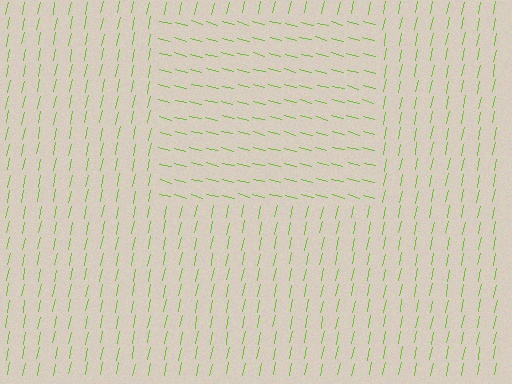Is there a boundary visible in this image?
Yes, there is a texture boundary formed by a change in line orientation.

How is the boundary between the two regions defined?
The boundary is defined purely by a change in line orientation (approximately 87 degrees difference). All lines are the same color and thickness.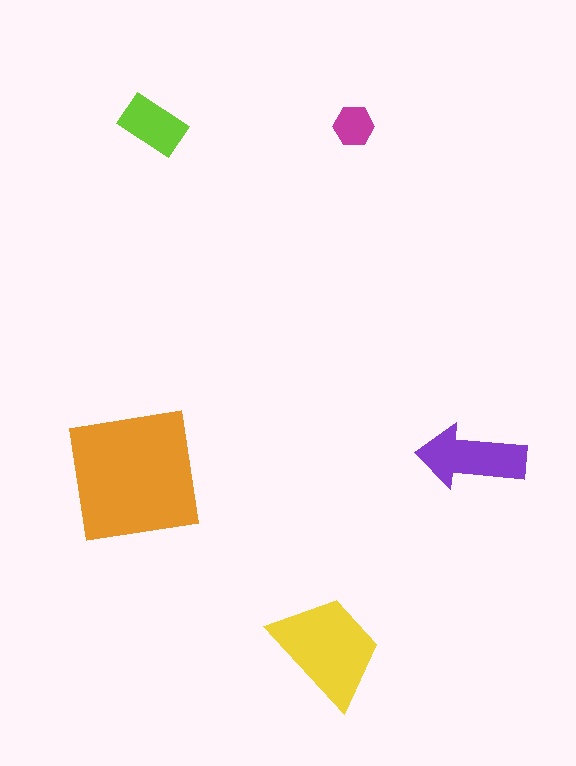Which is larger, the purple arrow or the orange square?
The orange square.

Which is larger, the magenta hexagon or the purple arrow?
The purple arrow.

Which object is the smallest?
The magenta hexagon.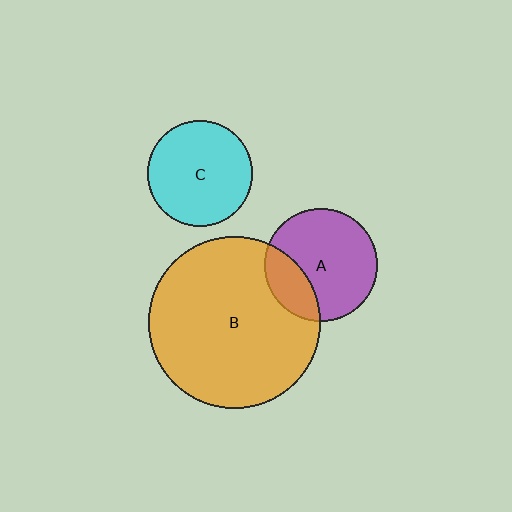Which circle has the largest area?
Circle B (orange).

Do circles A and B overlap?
Yes.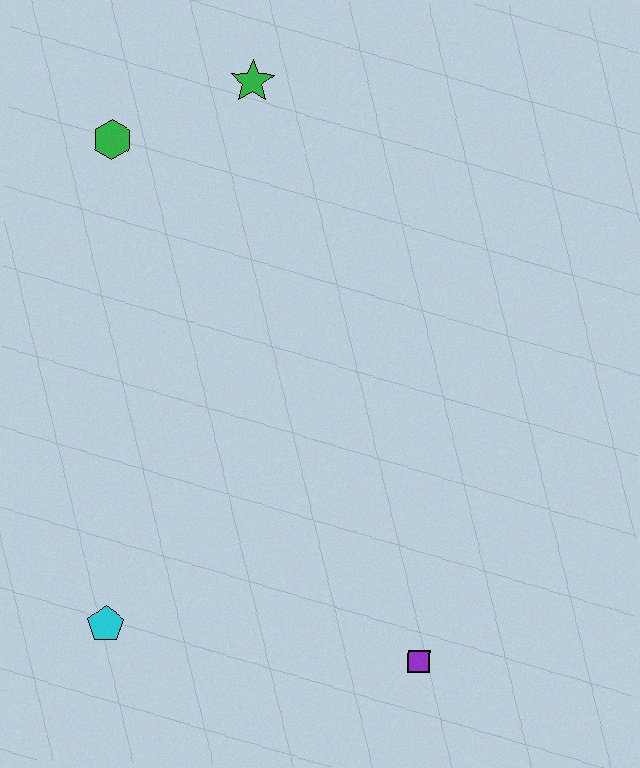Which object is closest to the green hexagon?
The green star is closest to the green hexagon.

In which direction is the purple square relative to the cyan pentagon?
The purple square is to the right of the cyan pentagon.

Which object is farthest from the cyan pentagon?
The green star is farthest from the cyan pentagon.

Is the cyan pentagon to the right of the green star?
No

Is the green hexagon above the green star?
No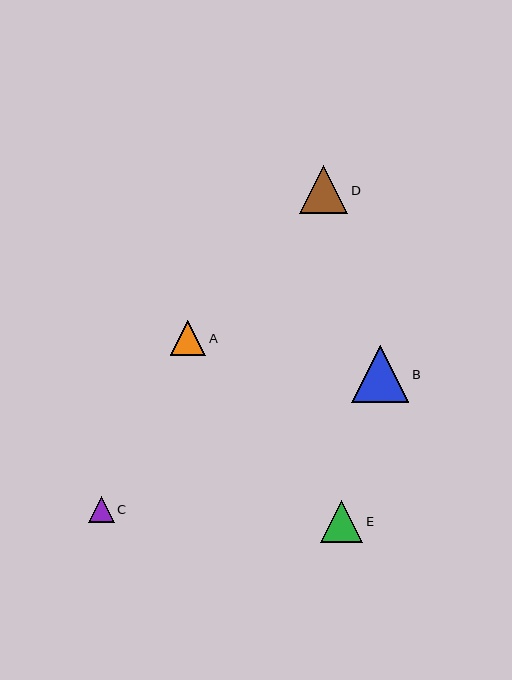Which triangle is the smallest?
Triangle C is the smallest with a size of approximately 26 pixels.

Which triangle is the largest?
Triangle B is the largest with a size of approximately 58 pixels.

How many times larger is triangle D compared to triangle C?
Triangle D is approximately 1.8 times the size of triangle C.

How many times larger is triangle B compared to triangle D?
Triangle B is approximately 1.2 times the size of triangle D.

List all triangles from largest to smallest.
From largest to smallest: B, D, E, A, C.